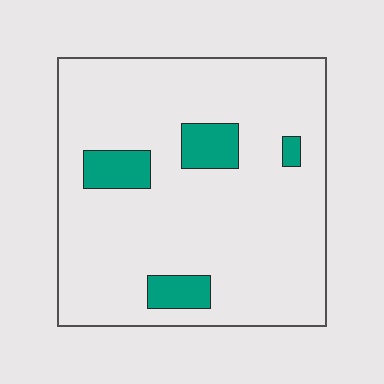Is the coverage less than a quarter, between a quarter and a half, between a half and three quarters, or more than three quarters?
Less than a quarter.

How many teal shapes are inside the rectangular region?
4.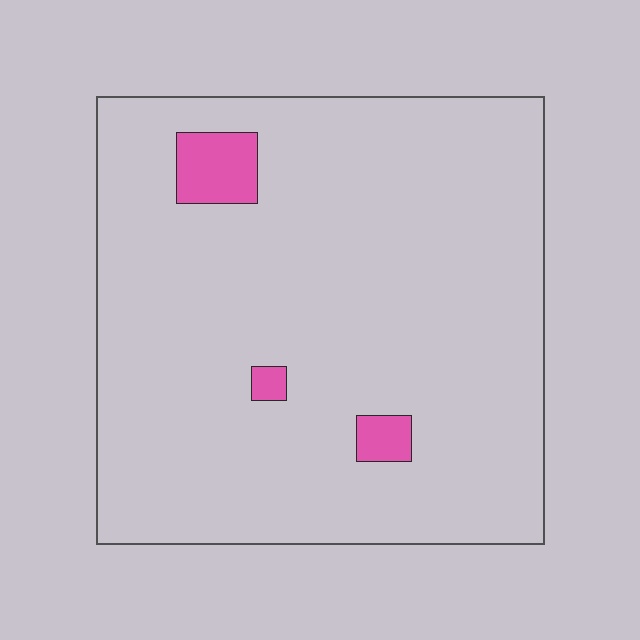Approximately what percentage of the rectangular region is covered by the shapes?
Approximately 5%.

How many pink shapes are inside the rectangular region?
3.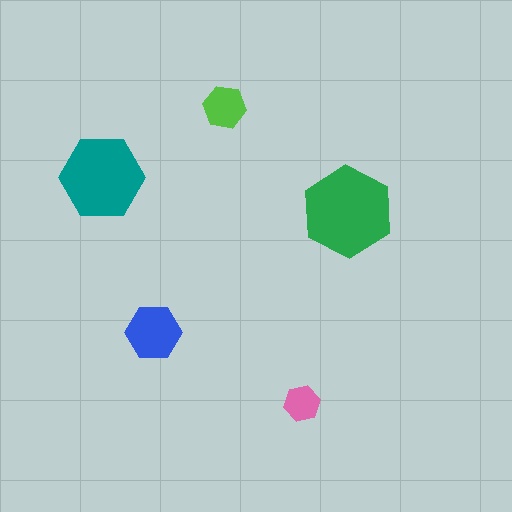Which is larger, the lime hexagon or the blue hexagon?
The blue one.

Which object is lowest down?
The pink hexagon is bottommost.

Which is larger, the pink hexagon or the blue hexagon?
The blue one.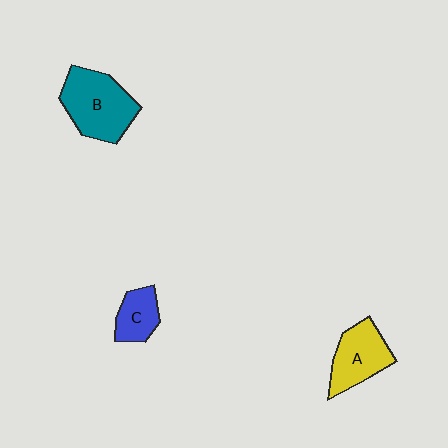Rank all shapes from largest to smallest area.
From largest to smallest: B (teal), A (yellow), C (blue).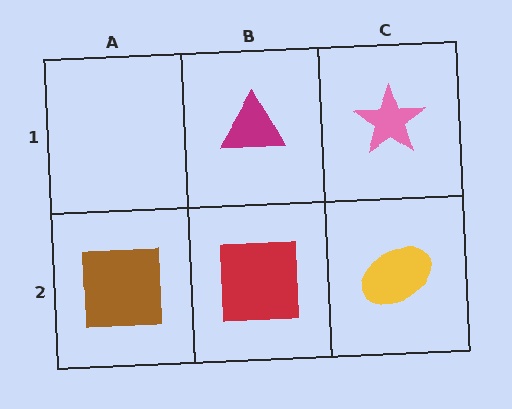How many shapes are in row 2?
3 shapes.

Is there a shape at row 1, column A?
No, that cell is empty.